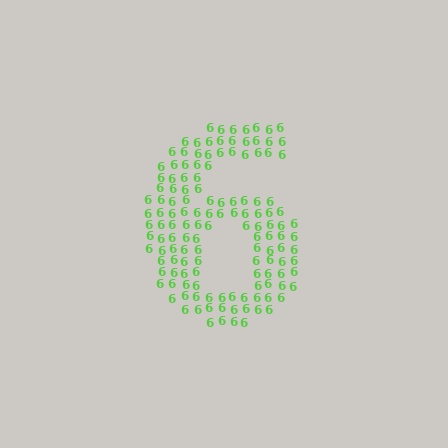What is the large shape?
The large shape is the digit 6.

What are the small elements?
The small elements are digit 6's.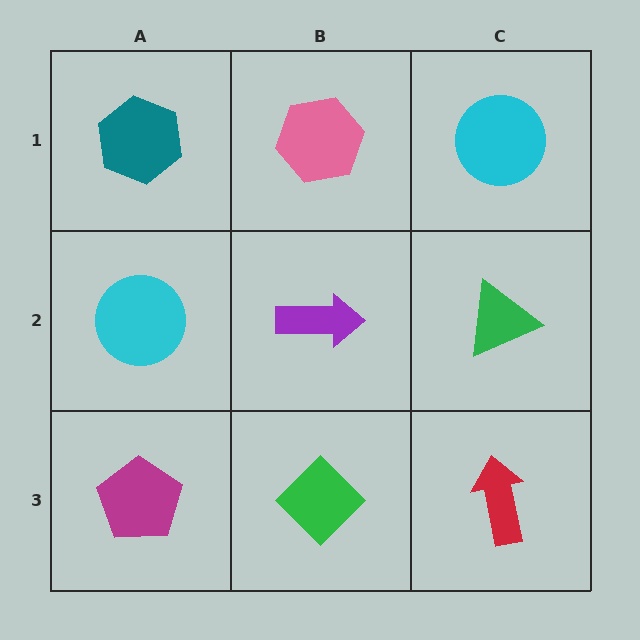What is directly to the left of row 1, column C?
A pink hexagon.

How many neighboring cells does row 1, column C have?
2.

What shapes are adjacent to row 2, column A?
A teal hexagon (row 1, column A), a magenta pentagon (row 3, column A), a purple arrow (row 2, column B).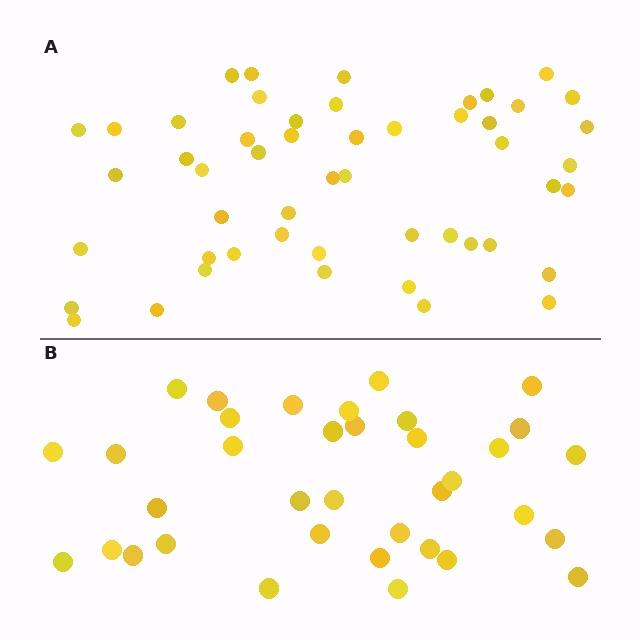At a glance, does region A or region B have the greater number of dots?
Region A (the top region) has more dots.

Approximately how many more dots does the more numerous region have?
Region A has approximately 15 more dots than region B.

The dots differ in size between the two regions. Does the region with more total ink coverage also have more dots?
No. Region B has more total ink coverage because its dots are larger, but region A actually contains more individual dots. Total area can be misleading — the number of items is what matters here.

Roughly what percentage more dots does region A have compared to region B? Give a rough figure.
About 40% more.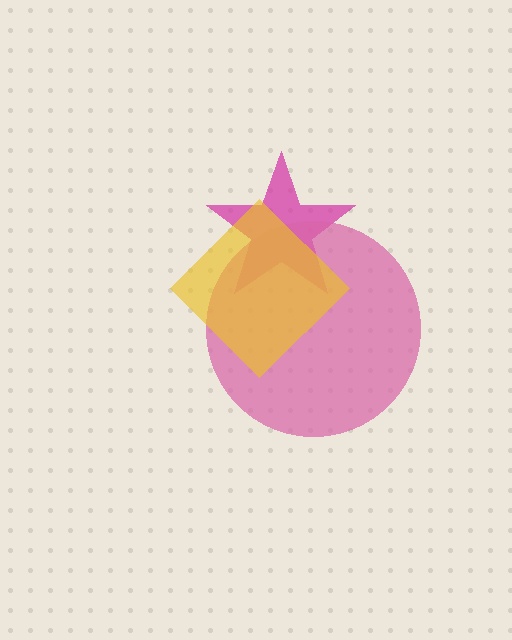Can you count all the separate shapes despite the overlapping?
Yes, there are 3 separate shapes.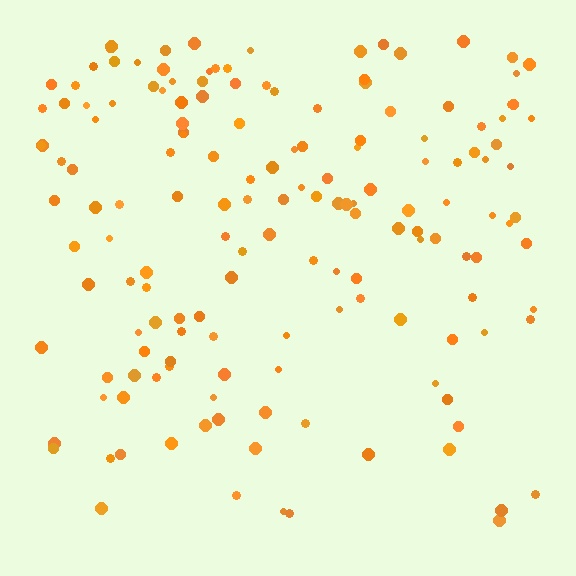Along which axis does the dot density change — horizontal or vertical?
Vertical.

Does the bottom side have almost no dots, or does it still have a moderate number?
Still a moderate number, just noticeably fewer than the top.